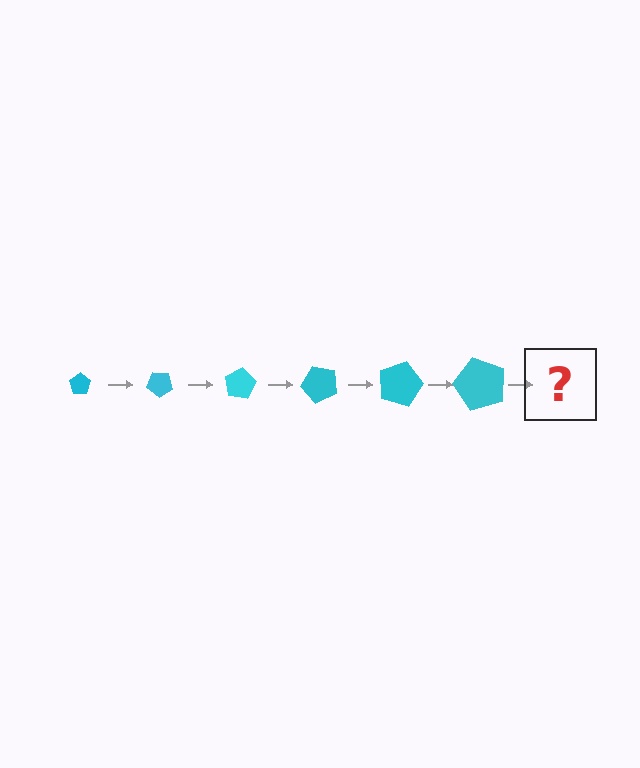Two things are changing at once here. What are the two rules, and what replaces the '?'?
The two rules are that the pentagon grows larger each step and it rotates 40 degrees each step. The '?' should be a pentagon, larger than the previous one and rotated 240 degrees from the start.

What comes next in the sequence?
The next element should be a pentagon, larger than the previous one and rotated 240 degrees from the start.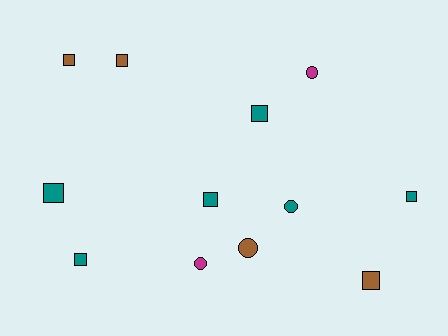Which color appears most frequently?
Teal, with 6 objects.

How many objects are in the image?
There are 12 objects.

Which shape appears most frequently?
Square, with 8 objects.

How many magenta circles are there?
There are 2 magenta circles.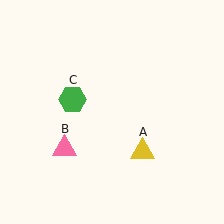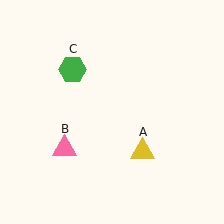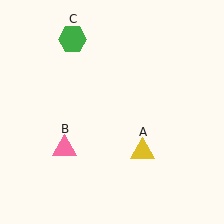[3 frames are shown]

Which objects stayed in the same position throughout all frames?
Yellow triangle (object A) and pink triangle (object B) remained stationary.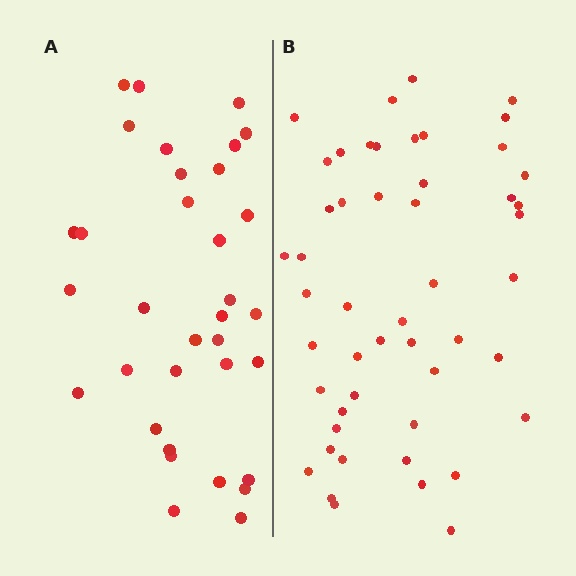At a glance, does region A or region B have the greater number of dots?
Region B (the right region) has more dots.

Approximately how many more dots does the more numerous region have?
Region B has approximately 15 more dots than region A.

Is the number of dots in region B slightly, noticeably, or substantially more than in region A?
Region B has substantially more. The ratio is roughly 1.5 to 1.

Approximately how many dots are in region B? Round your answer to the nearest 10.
About 50 dots.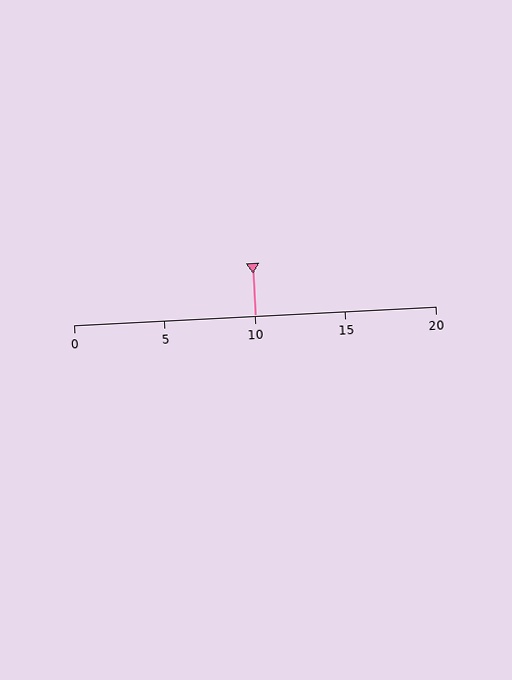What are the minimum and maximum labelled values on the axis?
The axis runs from 0 to 20.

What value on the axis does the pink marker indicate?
The marker indicates approximately 10.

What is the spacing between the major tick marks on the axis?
The major ticks are spaced 5 apart.